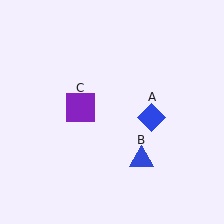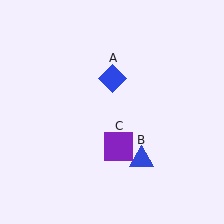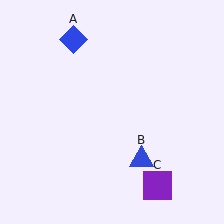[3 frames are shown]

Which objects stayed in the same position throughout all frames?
Blue triangle (object B) remained stationary.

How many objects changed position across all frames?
2 objects changed position: blue diamond (object A), purple square (object C).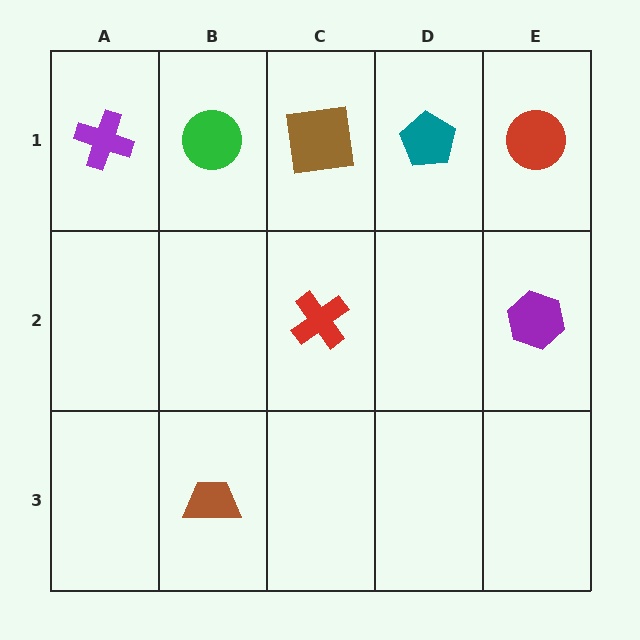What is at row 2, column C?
A red cross.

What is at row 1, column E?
A red circle.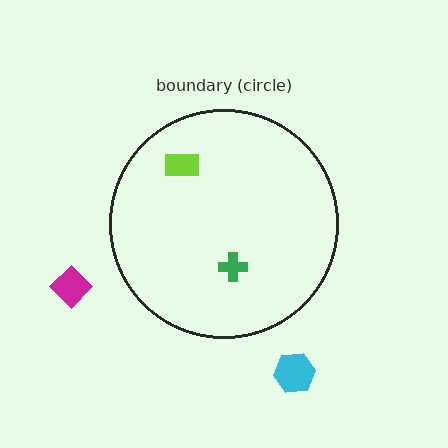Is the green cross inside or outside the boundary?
Inside.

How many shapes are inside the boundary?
2 inside, 2 outside.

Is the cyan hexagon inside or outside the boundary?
Outside.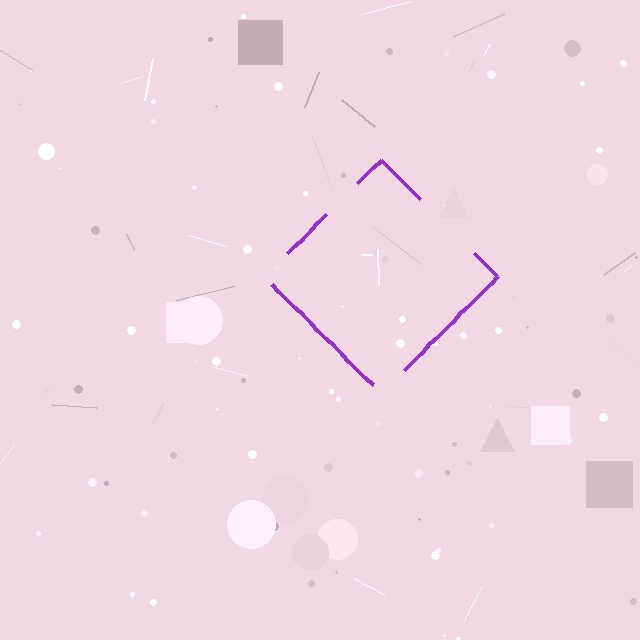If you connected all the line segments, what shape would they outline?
They would outline a diamond.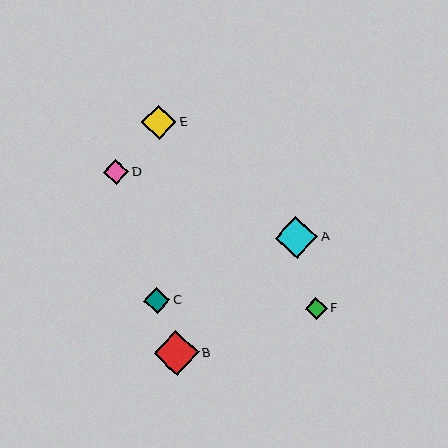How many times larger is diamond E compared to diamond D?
Diamond E is approximately 1.4 times the size of diamond D.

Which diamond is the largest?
Diamond B is the largest with a size of approximately 44 pixels.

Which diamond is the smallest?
Diamond F is the smallest with a size of approximately 22 pixels.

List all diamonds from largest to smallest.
From largest to smallest: B, A, E, C, D, F.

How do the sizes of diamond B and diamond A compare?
Diamond B and diamond A are approximately the same size.